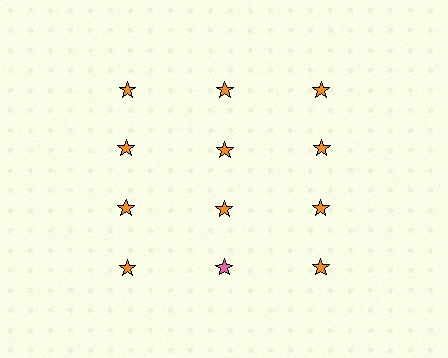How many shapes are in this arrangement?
There are 12 shapes arranged in a grid pattern.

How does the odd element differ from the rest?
It has a different color: pink instead of orange.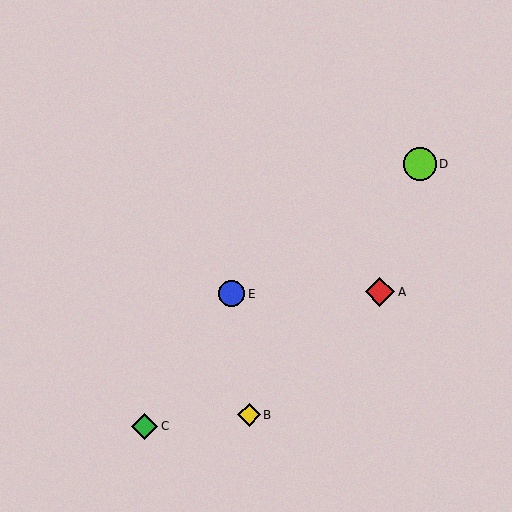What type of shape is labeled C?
Shape C is a green diamond.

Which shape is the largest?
The lime circle (labeled D) is the largest.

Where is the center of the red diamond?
The center of the red diamond is at (380, 292).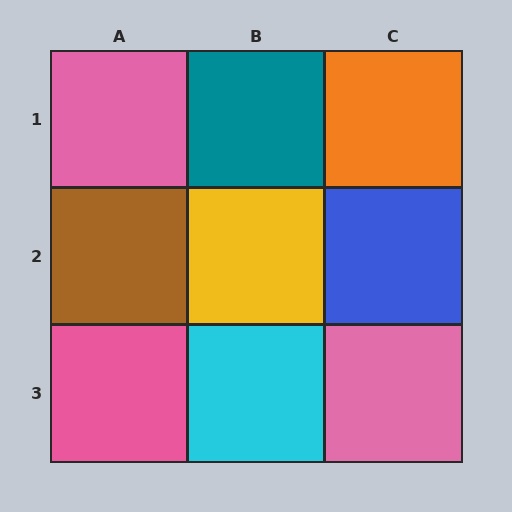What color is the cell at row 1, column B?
Teal.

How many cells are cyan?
1 cell is cyan.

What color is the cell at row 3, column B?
Cyan.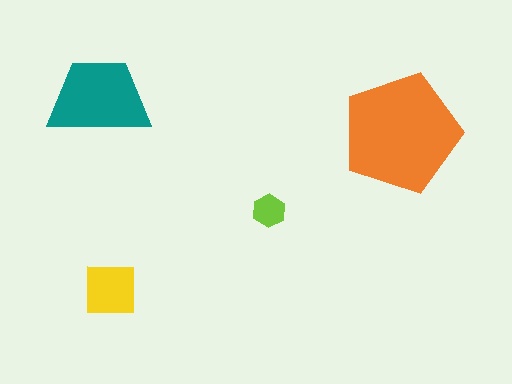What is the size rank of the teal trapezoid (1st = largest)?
2nd.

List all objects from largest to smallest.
The orange pentagon, the teal trapezoid, the yellow square, the lime hexagon.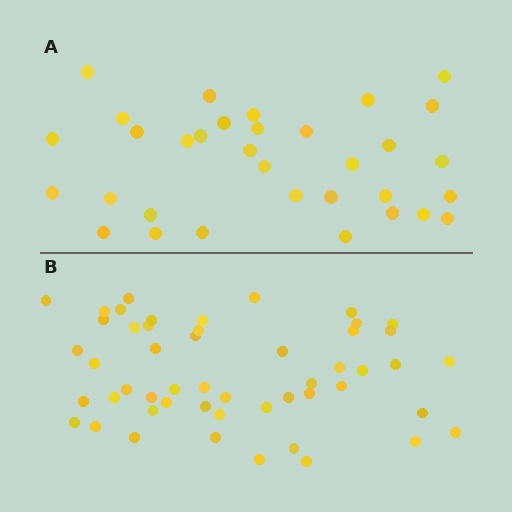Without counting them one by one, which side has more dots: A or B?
Region B (the bottom region) has more dots.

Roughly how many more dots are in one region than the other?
Region B has approximately 20 more dots than region A.